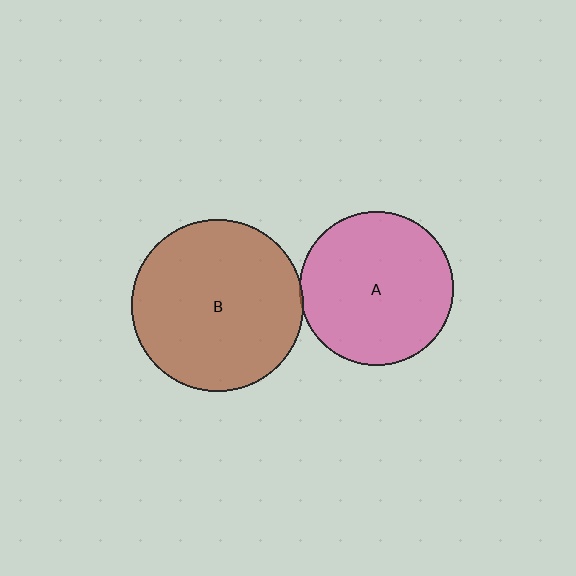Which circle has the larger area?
Circle B (brown).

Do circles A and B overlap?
Yes.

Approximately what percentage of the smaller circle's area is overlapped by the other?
Approximately 5%.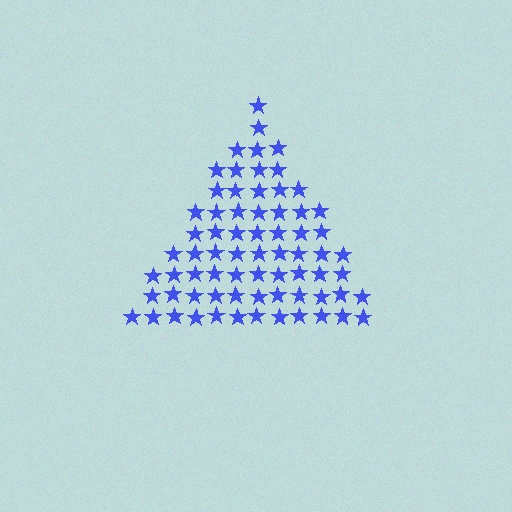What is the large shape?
The large shape is a triangle.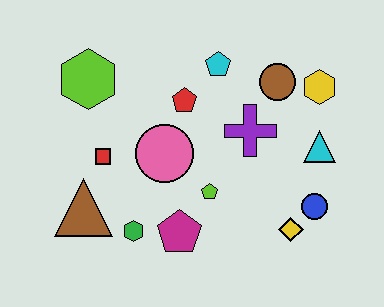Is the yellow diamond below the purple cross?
Yes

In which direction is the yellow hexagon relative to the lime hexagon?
The yellow hexagon is to the right of the lime hexagon.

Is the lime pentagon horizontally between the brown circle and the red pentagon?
Yes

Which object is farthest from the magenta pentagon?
The yellow hexagon is farthest from the magenta pentagon.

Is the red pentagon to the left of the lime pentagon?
Yes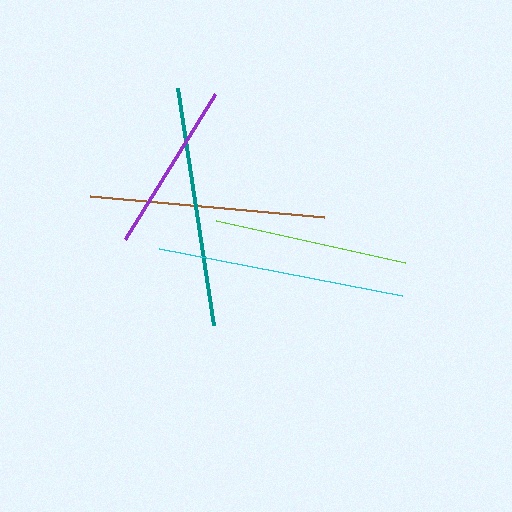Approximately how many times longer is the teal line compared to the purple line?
The teal line is approximately 1.4 times the length of the purple line.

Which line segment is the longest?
The cyan line is the longest at approximately 247 pixels.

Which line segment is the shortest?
The purple line is the shortest at approximately 171 pixels.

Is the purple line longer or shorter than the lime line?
The lime line is longer than the purple line.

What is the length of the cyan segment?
The cyan segment is approximately 247 pixels long.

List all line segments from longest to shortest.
From longest to shortest: cyan, teal, brown, lime, purple.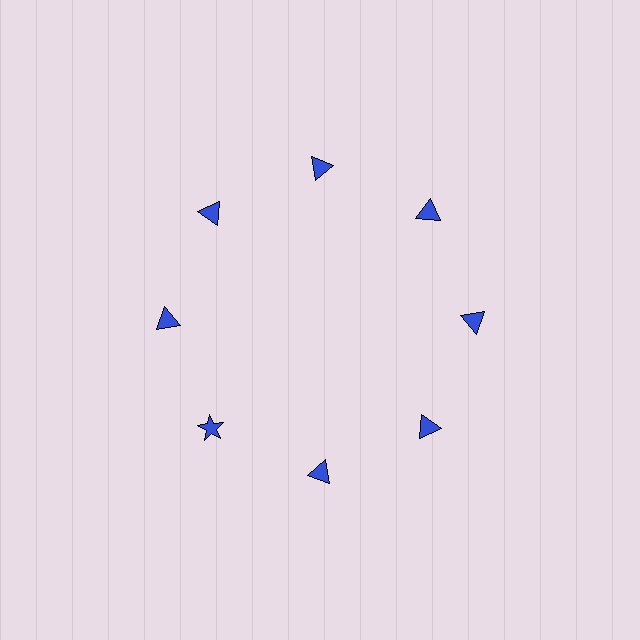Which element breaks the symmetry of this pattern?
The blue star at roughly the 8 o'clock position breaks the symmetry. All other shapes are blue triangles.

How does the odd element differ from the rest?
It has a different shape: star instead of triangle.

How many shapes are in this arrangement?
There are 8 shapes arranged in a ring pattern.